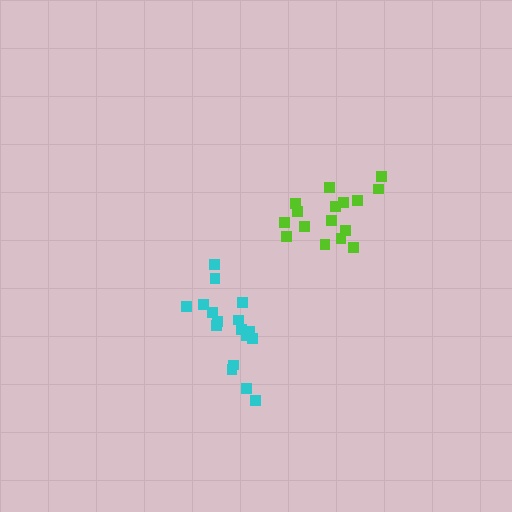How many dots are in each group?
Group 1: 16 dots, Group 2: 17 dots (33 total).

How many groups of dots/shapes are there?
There are 2 groups.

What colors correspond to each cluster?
The clusters are colored: lime, cyan.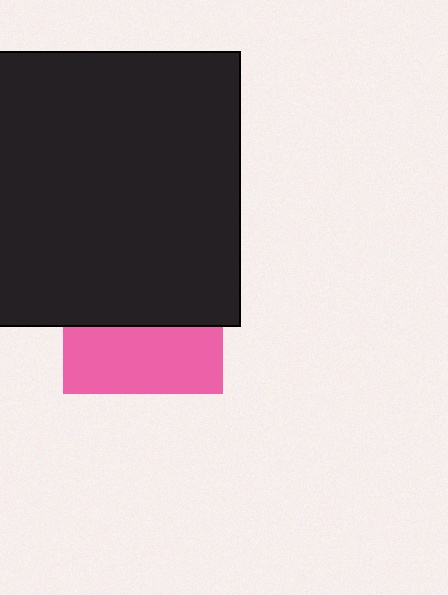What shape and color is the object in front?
The object in front is a black rectangle.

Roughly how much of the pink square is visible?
A small part of it is visible (roughly 41%).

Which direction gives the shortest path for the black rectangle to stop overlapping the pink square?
Moving up gives the shortest separation.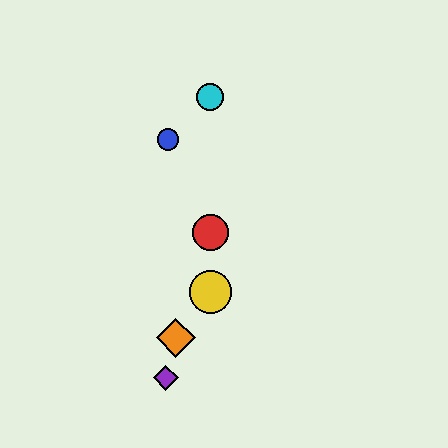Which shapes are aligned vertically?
The red circle, the green diamond, the yellow circle, the cyan circle are aligned vertically.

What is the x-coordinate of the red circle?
The red circle is at x≈210.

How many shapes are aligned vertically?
4 shapes (the red circle, the green diamond, the yellow circle, the cyan circle) are aligned vertically.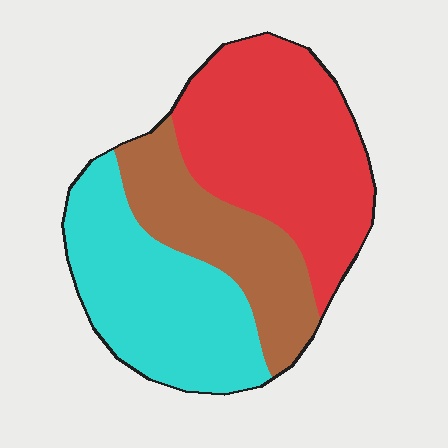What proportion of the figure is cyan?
Cyan covers 34% of the figure.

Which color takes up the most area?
Red, at roughly 40%.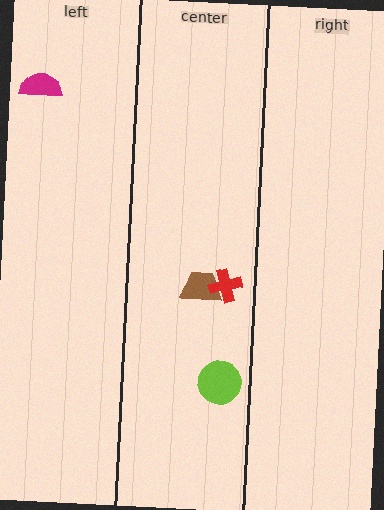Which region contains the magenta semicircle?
The left region.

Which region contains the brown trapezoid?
The center region.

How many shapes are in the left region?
1.